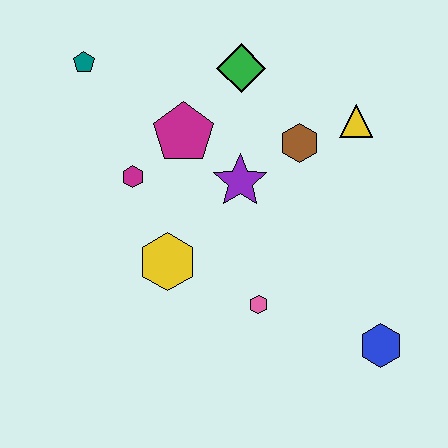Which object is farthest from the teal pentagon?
The blue hexagon is farthest from the teal pentagon.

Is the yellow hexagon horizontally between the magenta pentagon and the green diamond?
No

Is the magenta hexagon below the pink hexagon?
No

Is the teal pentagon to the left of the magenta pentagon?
Yes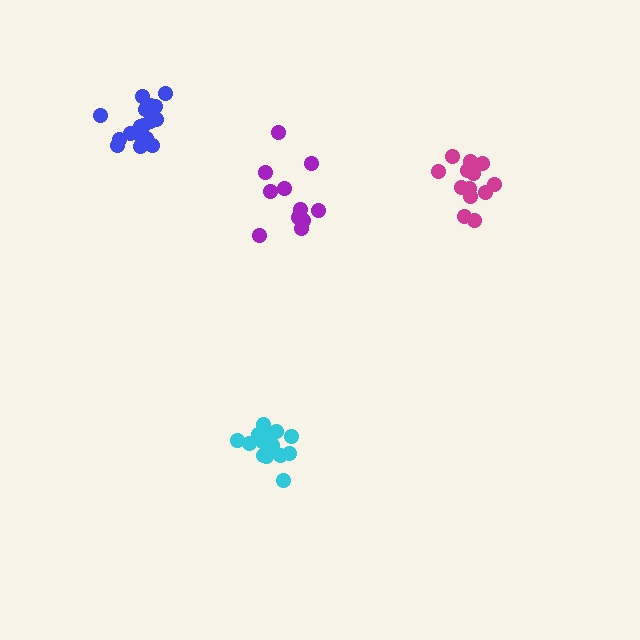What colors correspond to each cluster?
The clusters are colored: cyan, purple, blue, magenta.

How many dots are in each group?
Group 1: 15 dots, Group 2: 12 dots, Group 3: 17 dots, Group 4: 13 dots (57 total).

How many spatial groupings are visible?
There are 4 spatial groupings.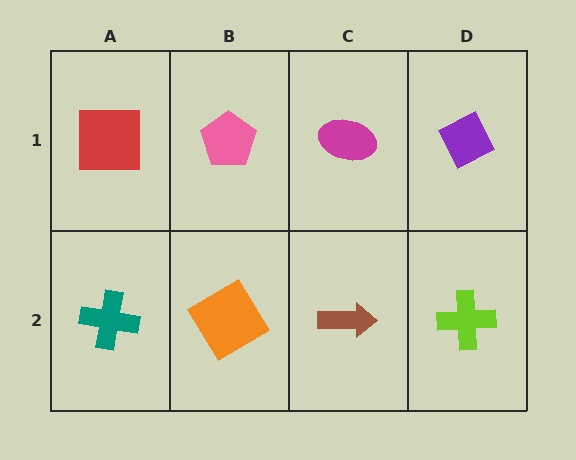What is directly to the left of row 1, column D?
A magenta ellipse.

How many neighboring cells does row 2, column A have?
2.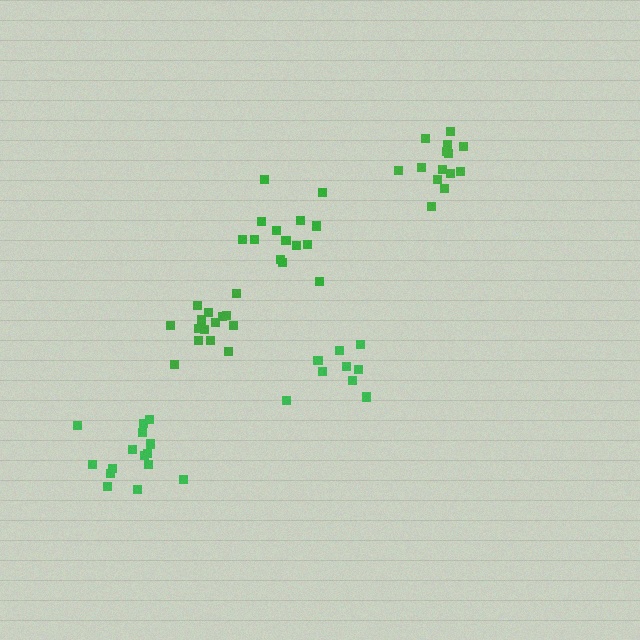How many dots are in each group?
Group 1: 15 dots, Group 2: 14 dots, Group 3: 14 dots, Group 4: 9 dots, Group 5: 15 dots (67 total).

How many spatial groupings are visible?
There are 5 spatial groupings.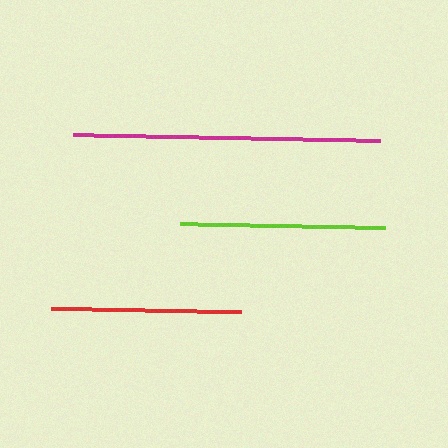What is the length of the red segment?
The red segment is approximately 190 pixels long.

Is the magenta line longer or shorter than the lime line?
The magenta line is longer than the lime line.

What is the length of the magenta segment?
The magenta segment is approximately 307 pixels long.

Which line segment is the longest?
The magenta line is the longest at approximately 307 pixels.